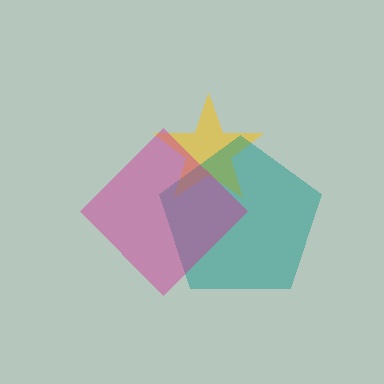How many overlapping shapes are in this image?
There are 3 overlapping shapes in the image.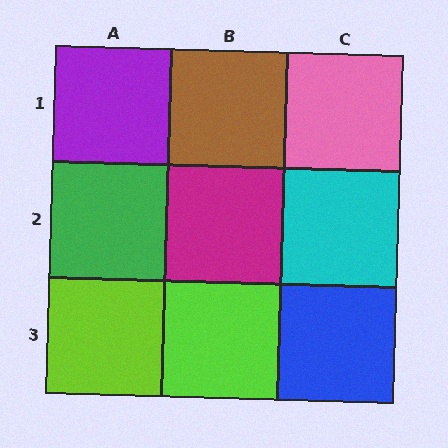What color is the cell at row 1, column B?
Brown.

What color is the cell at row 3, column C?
Blue.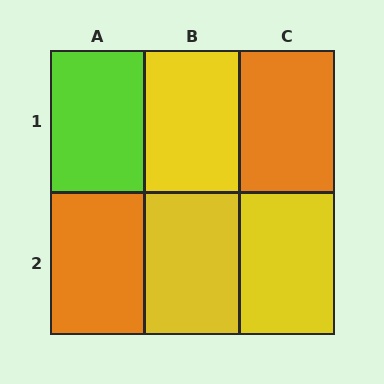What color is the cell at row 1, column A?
Lime.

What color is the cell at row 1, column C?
Orange.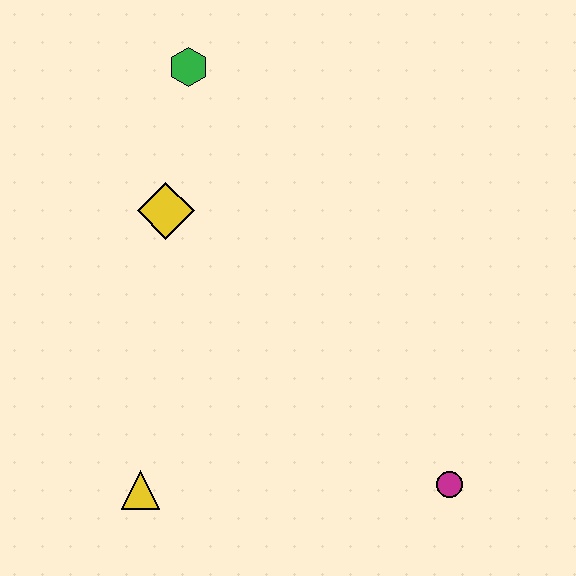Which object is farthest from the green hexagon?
The magenta circle is farthest from the green hexagon.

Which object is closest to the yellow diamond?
The green hexagon is closest to the yellow diamond.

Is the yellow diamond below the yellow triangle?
No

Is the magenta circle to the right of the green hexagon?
Yes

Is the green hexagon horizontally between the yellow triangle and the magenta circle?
Yes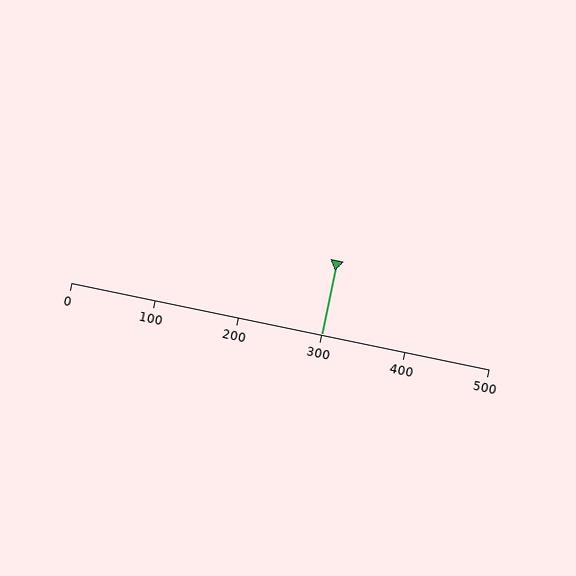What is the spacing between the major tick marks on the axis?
The major ticks are spaced 100 apart.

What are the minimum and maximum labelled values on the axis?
The axis runs from 0 to 500.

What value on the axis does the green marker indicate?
The marker indicates approximately 300.